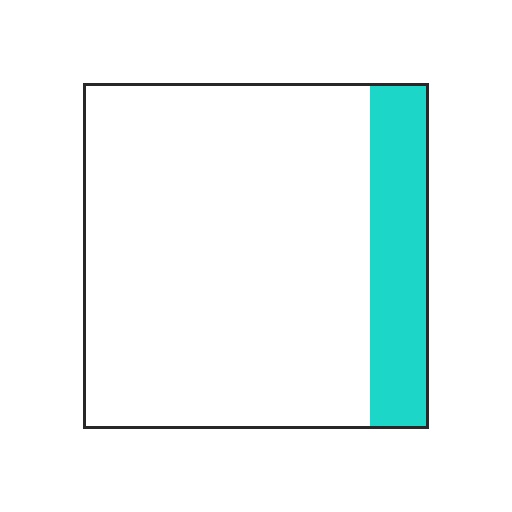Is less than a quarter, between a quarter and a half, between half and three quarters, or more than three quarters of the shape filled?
Less than a quarter.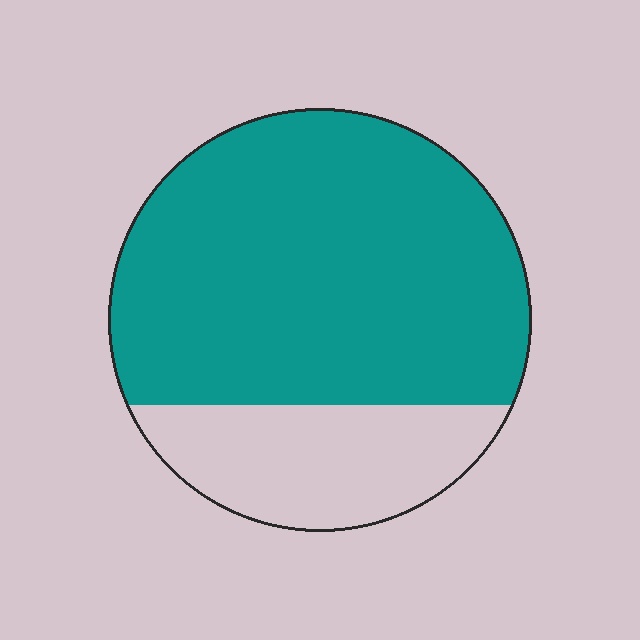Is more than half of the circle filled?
Yes.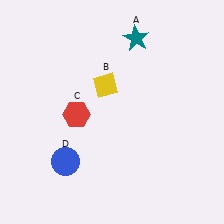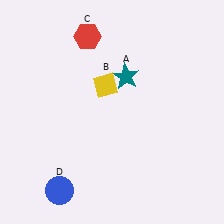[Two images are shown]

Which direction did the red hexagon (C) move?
The red hexagon (C) moved up.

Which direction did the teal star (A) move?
The teal star (A) moved down.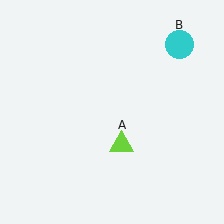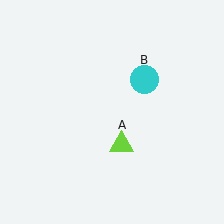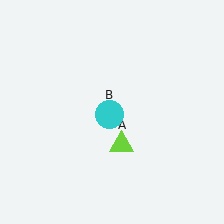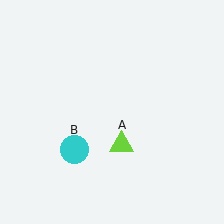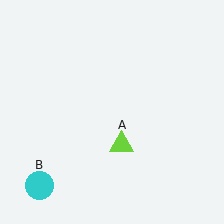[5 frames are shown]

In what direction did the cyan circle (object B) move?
The cyan circle (object B) moved down and to the left.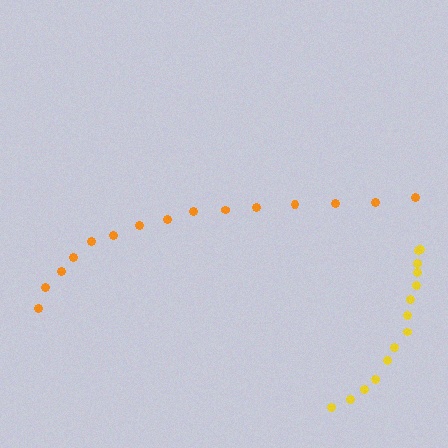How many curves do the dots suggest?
There are 2 distinct paths.